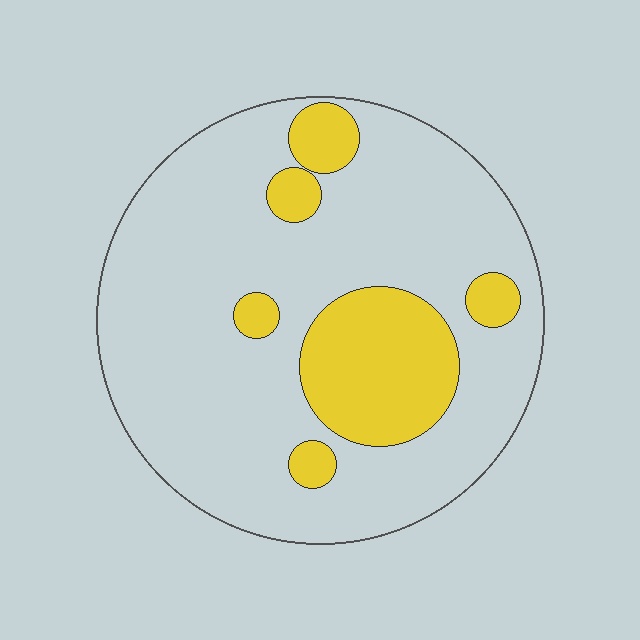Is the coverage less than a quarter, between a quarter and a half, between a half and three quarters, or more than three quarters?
Less than a quarter.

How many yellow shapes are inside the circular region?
6.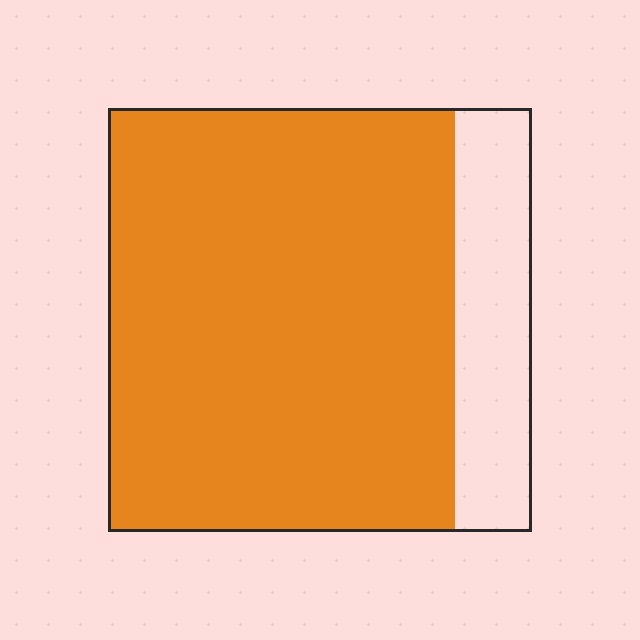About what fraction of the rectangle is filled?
About five sixths (5/6).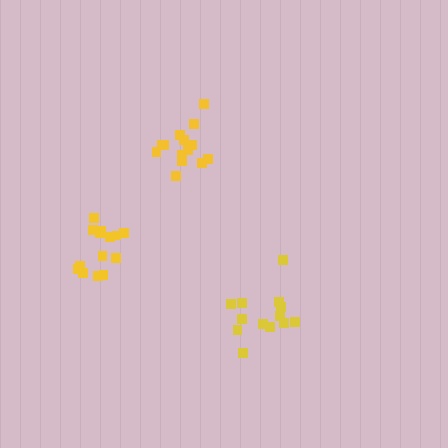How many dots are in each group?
Group 1: 14 dots, Group 2: 13 dots, Group 3: 14 dots (41 total).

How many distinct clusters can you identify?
There are 3 distinct clusters.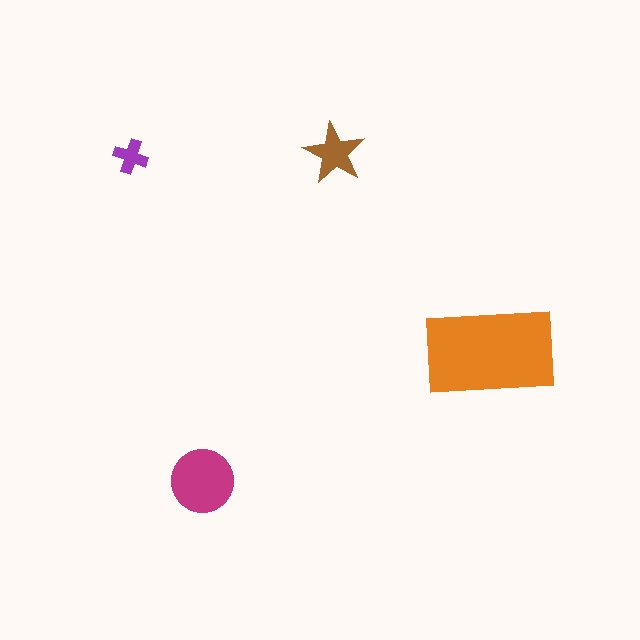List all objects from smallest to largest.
The purple cross, the brown star, the magenta circle, the orange rectangle.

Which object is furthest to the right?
The orange rectangle is rightmost.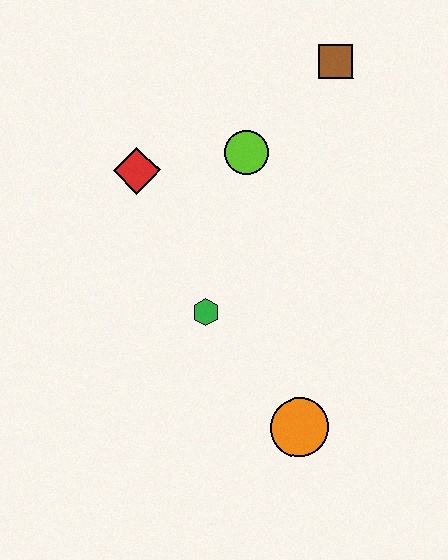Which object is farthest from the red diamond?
The orange circle is farthest from the red diamond.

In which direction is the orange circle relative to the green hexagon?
The orange circle is below the green hexagon.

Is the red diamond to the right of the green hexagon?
No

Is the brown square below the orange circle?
No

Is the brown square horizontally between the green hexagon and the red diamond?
No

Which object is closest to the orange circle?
The green hexagon is closest to the orange circle.